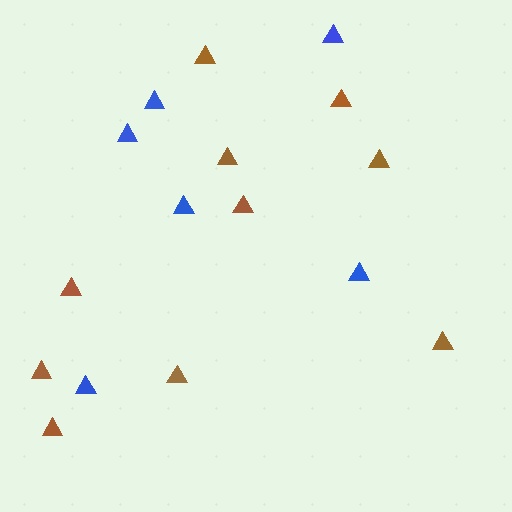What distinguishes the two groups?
There are 2 groups: one group of blue triangles (6) and one group of brown triangles (10).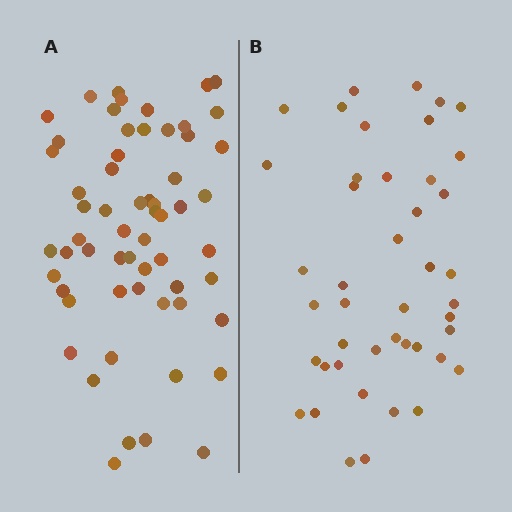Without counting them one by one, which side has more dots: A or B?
Region A (the left region) has more dots.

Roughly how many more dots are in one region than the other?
Region A has approximately 15 more dots than region B.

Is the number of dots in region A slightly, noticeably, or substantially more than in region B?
Region A has noticeably more, but not dramatically so. The ratio is roughly 1.4 to 1.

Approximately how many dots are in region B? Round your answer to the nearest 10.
About 40 dots. (The exact count is 44, which rounds to 40.)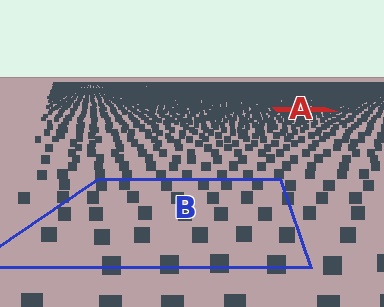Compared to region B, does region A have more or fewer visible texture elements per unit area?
Region A has more texture elements per unit area — they are packed more densely because it is farther away.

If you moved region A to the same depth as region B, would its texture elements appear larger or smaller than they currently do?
They would appear larger. At a closer depth, the same texture elements are projected at a bigger on-screen size.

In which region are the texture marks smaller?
The texture marks are smaller in region A, because it is farther away.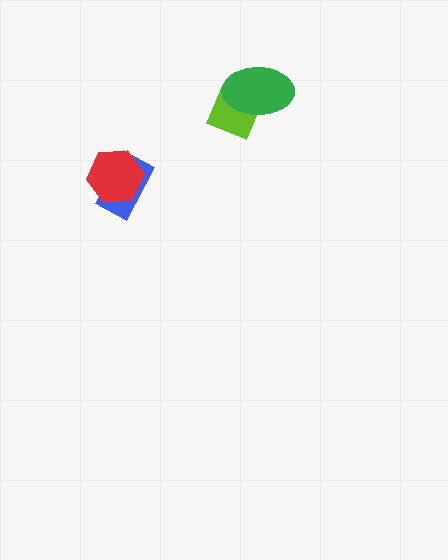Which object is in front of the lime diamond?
The green ellipse is in front of the lime diamond.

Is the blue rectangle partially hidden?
Yes, it is partially covered by another shape.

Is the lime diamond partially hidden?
Yes, it is partially covered by another shape.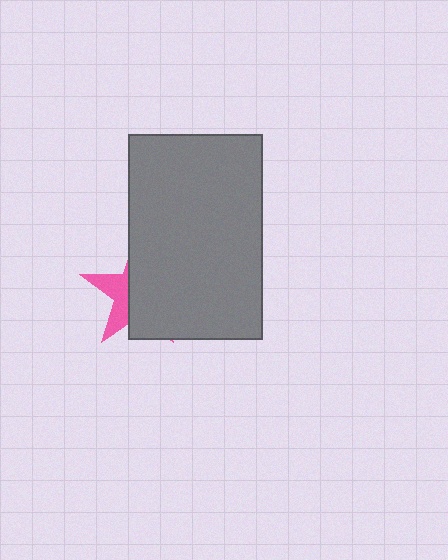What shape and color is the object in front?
The object in front is a gray rectangle.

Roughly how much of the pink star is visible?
A small part of it is visible (roughly 33%).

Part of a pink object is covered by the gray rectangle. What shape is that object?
It is a star.